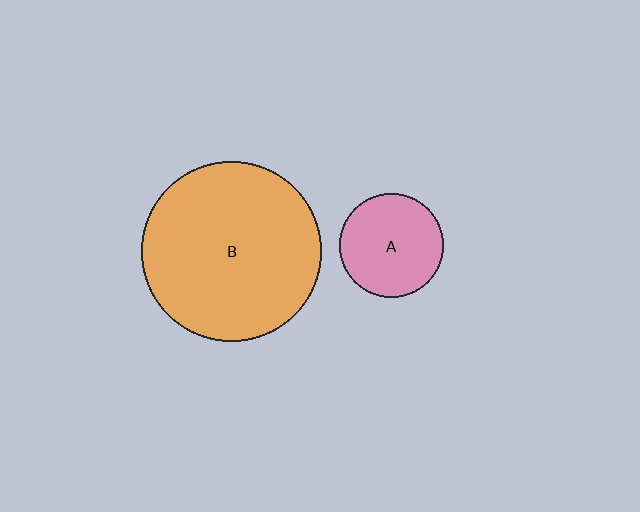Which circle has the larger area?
Circle B (orange).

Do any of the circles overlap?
No, none of the circles overlap.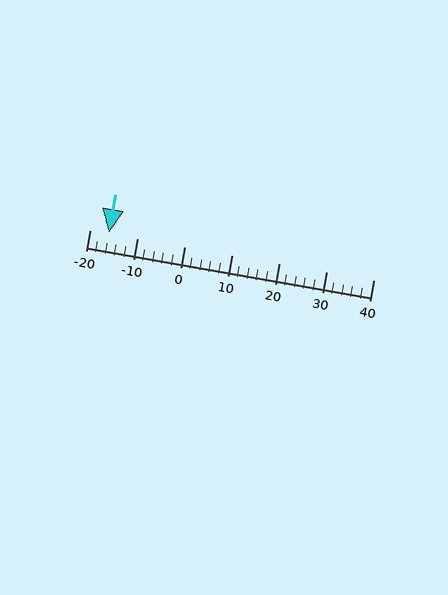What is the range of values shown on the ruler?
The ruler shows values from -20 to 40.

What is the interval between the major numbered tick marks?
The major tick marks are spaced 10 units apart.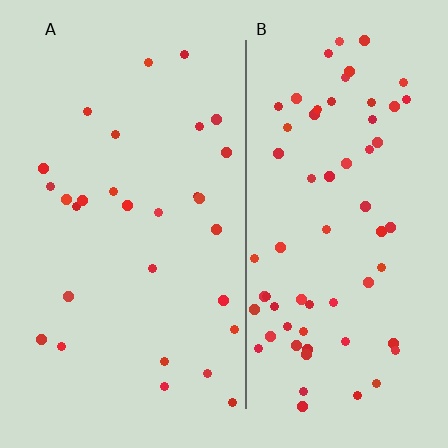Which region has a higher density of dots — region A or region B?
B (the right).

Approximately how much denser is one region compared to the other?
Approximately 2.3× — region B over region A.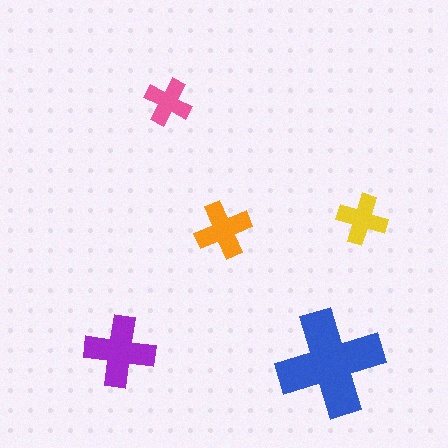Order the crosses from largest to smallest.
the blue one, the purple one, the orange one, the yellow one, the pink one.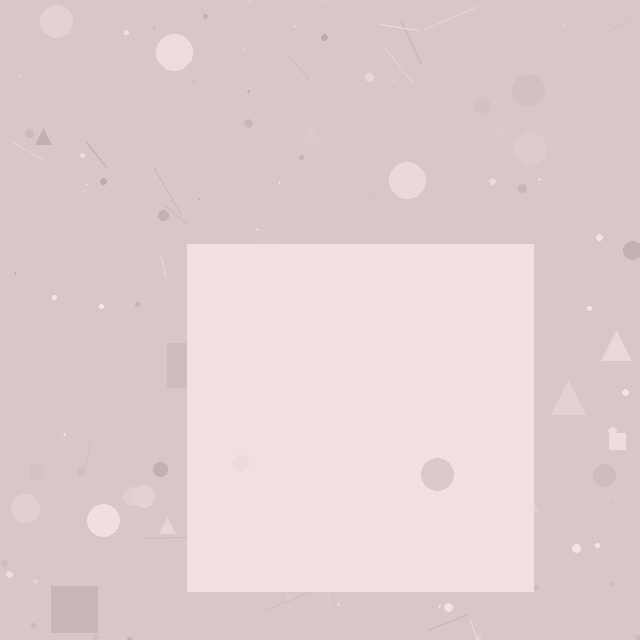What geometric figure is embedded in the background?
A square is embedded in the background.